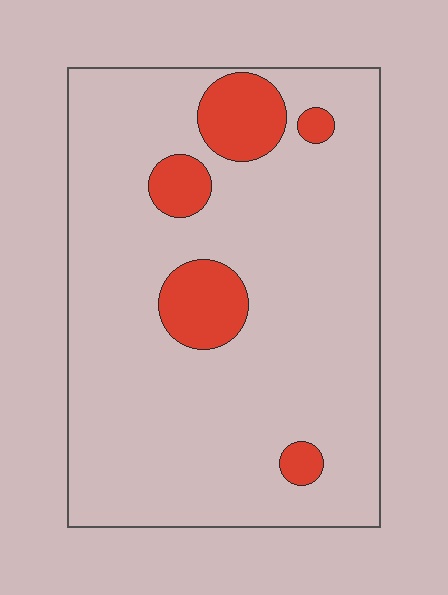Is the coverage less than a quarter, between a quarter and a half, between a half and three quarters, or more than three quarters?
Less than a quarter.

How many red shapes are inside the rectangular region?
5.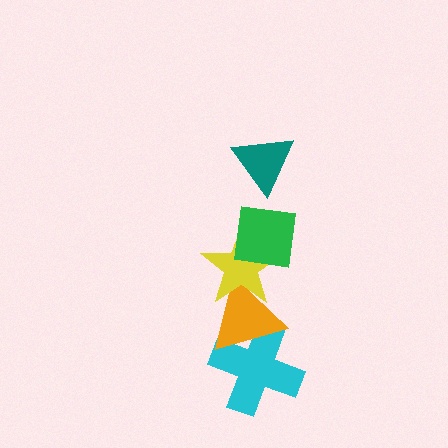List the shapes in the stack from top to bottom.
From top to bottom: the teal triangle, the green square, the yellow star, the orange triangle, the cyan cross.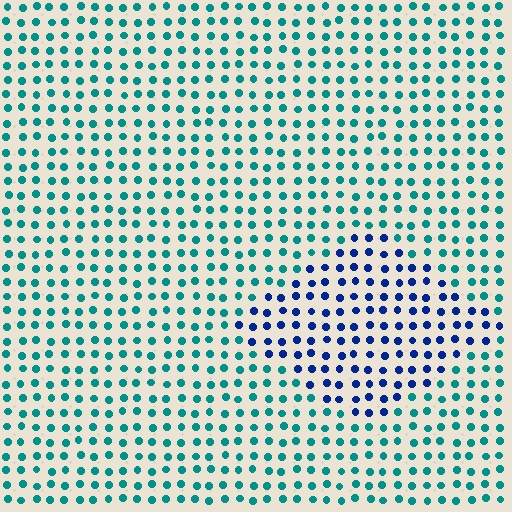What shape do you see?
I see a diamond.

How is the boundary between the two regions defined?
The boundary is defined purely by a slight shift in hue (about 48 degrees). Spacing, size, and orientation are identical on both sides.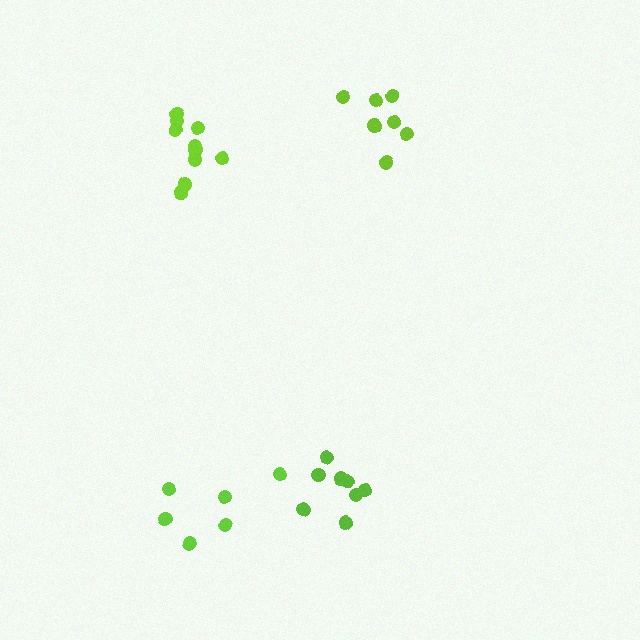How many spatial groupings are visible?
There are 4 spatial groupings.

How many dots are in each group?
Group 1: 7 dots, Group 2: 10 dots, Group 3: 8 dots, Group 4: 6 dots (31 total).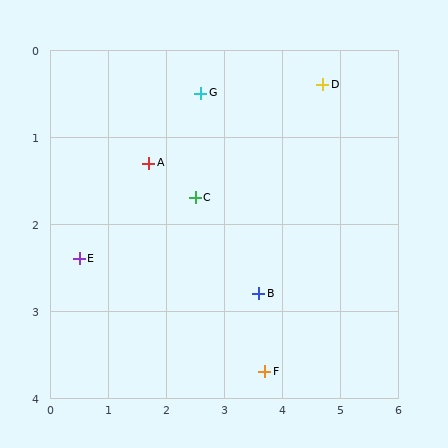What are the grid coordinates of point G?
Point G is at approximately (2.6, 0.5).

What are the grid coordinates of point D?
Point D is at approximately (4.7, 0.4).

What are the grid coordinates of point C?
Point C is at approximately (2.5, 1.7).